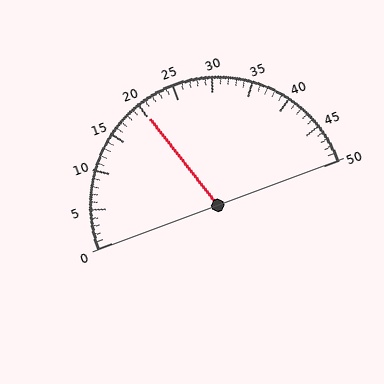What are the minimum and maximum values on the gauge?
The gauge ranges from 0 to 50.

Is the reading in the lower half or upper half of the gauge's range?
The reading is in the lower half of the range (0 to 50).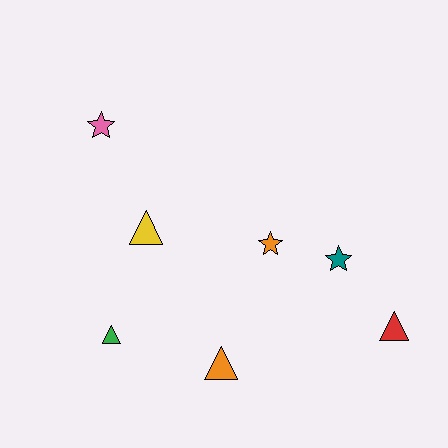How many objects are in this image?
There are 7 objects.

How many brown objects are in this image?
There are no brown objects.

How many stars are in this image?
There are 3 stars.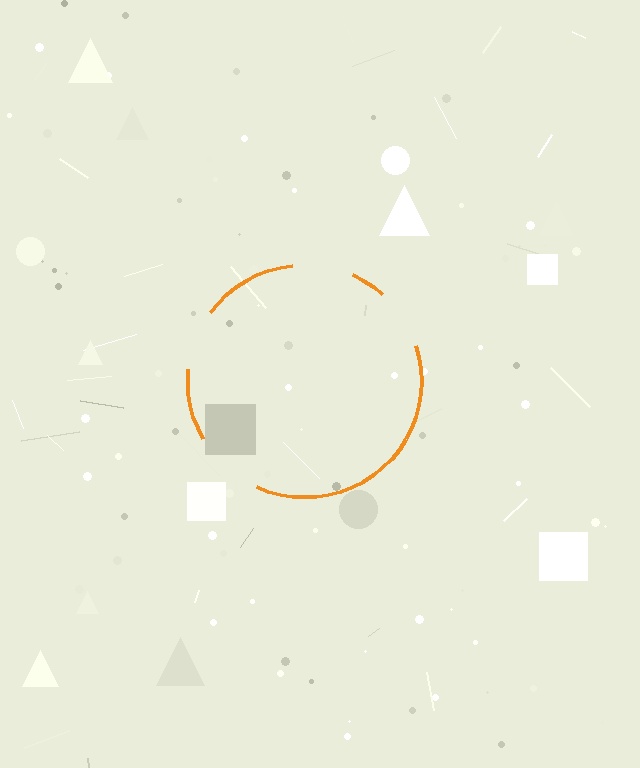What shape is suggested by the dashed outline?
The dashed outline suggests a circle.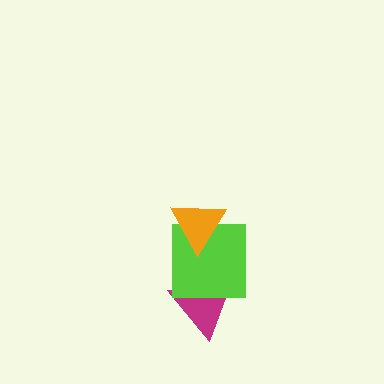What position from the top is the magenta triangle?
The magenta triangle is 3rd from the top.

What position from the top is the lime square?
The lime square is 2nd from the top.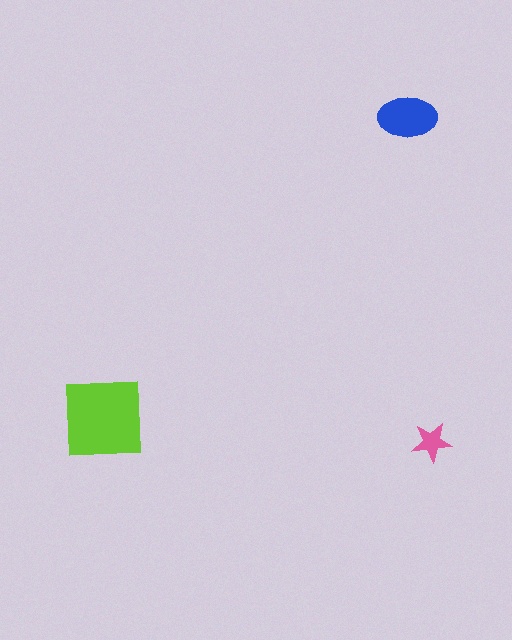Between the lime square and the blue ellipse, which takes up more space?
The lime square.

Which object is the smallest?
The pink star.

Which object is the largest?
The lime square.